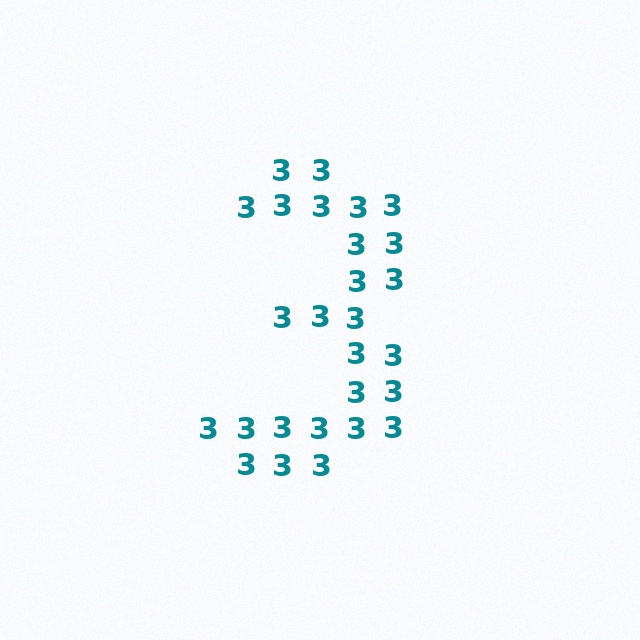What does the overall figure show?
The overall figure shows the digit 3.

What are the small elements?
The small elements are digit 3's.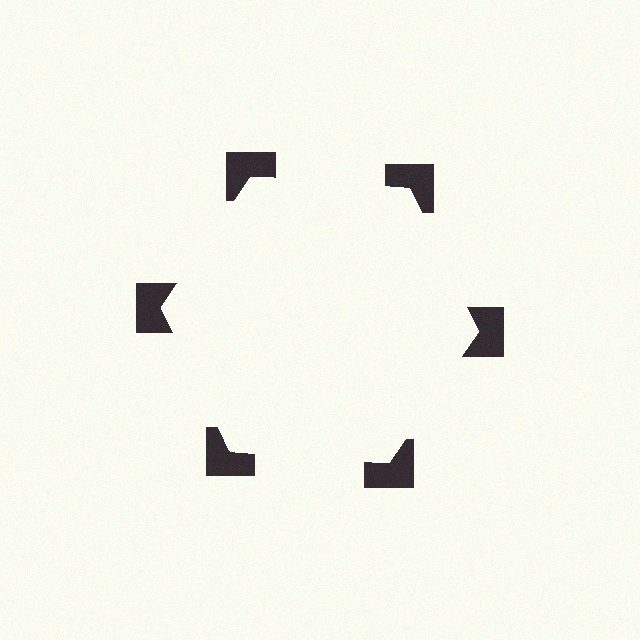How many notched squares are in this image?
There are 6 — one at each vertex of the illusory hexagon.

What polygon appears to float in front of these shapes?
An illusory hexagon — its edges are inferred from the aligned wedge cuts in the notched squares, not physically drawn.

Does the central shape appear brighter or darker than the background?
It typically appears slightly brighter than the background, even though no actual brightness change is drawn.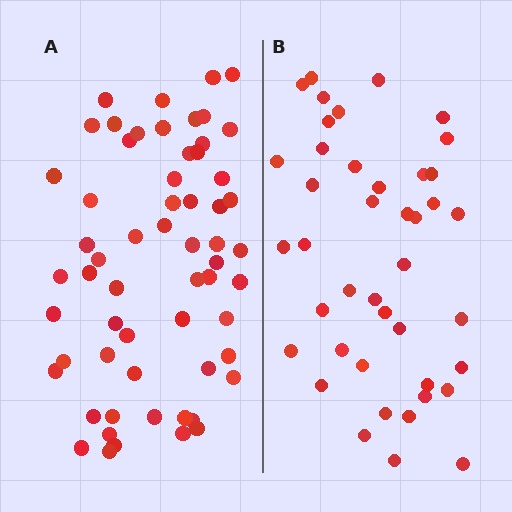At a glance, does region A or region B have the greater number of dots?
Region A (the left region) has more dots.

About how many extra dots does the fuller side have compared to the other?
Region A has approximately 20 more dots than region B.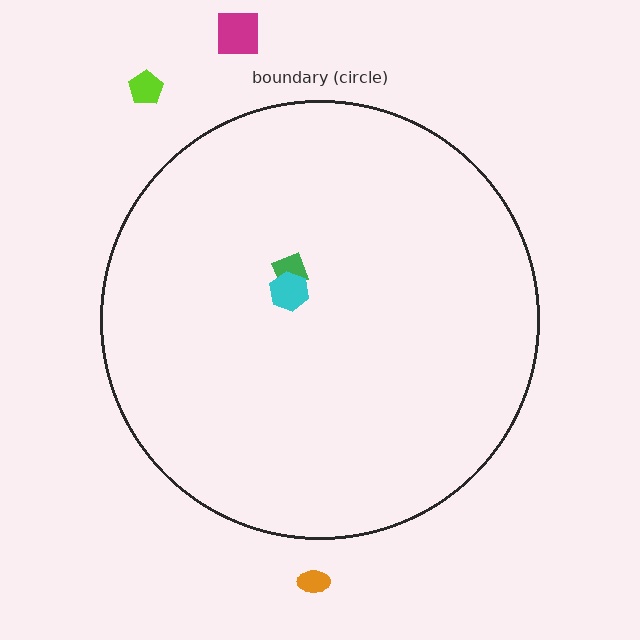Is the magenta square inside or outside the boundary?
Outside.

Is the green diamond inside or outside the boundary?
Inside.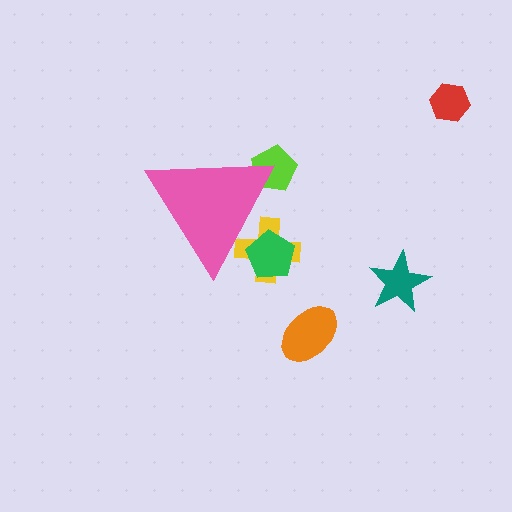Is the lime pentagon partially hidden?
Yes, the lime pentagon is partially hidden behind the pink triangle.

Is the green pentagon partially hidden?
Yes, the green pentagon is partially hidden behind the pink triangle.